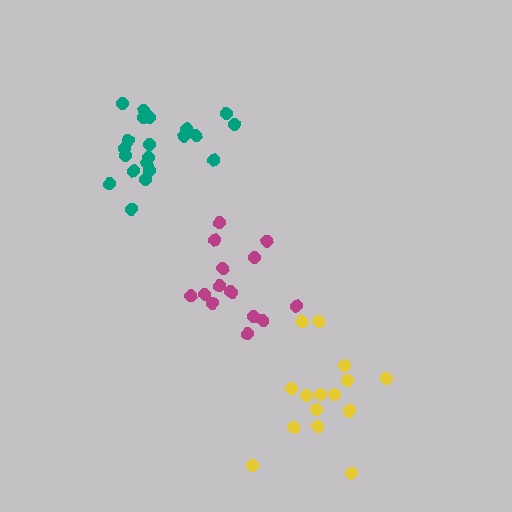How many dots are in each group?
Group 1: 21 dots, Group 2: 15 dots, Group 3: 15 dots (51 total).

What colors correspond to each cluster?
The clusters are colored: teal, magenta, yellow.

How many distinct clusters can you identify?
There are 3 distinct clusters.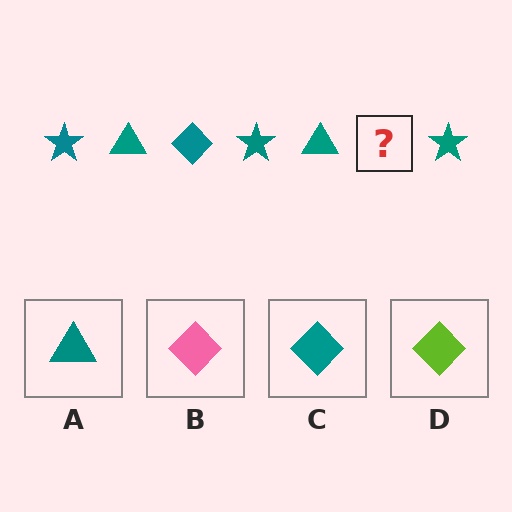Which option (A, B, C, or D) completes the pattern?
C.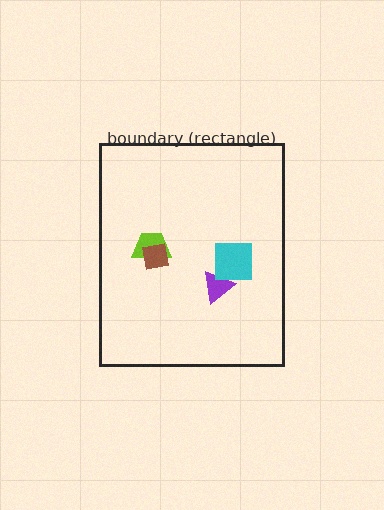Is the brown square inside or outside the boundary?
Inside.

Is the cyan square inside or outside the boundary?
Inside.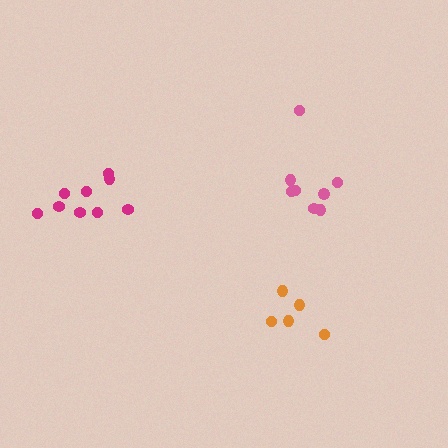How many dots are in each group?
Group 1: 9 dots, Group 2: 5 dots, Group 3: 8 dots (22 total).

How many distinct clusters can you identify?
There are 3 distinct clusters.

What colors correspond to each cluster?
The clusters are colored: magenta, orange, pink.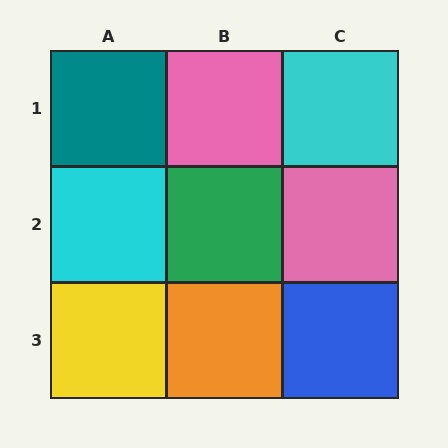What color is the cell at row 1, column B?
Pink.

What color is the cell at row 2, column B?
Green.